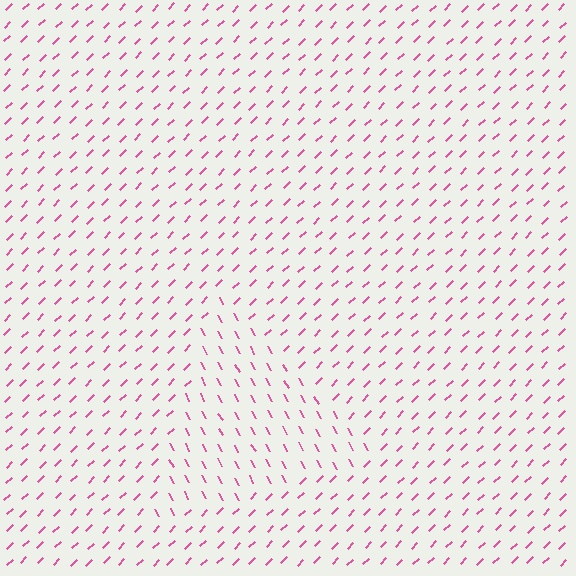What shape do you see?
I see a triangle.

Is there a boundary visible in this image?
Yes, there is a texture boundary formed by a change in line orientation.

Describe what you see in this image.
The image is filled with small pink line segments. A triangle region in the image has lines oriented differently from the surrounding lines, creating a visible texture boundary.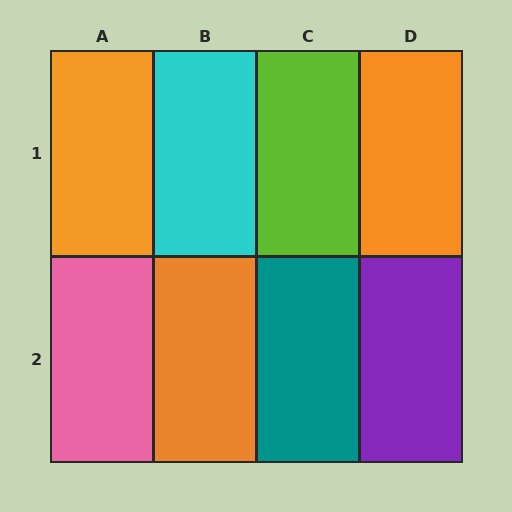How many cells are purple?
1 cell is purple.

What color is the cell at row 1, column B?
Cyan.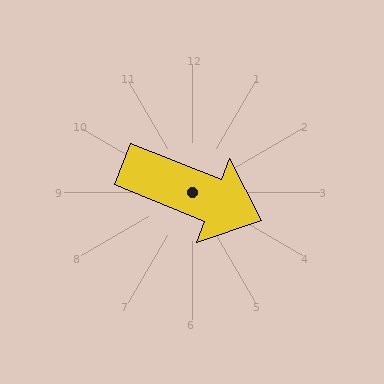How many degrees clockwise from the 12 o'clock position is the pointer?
Approximately 112 degrees.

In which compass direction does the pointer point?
East.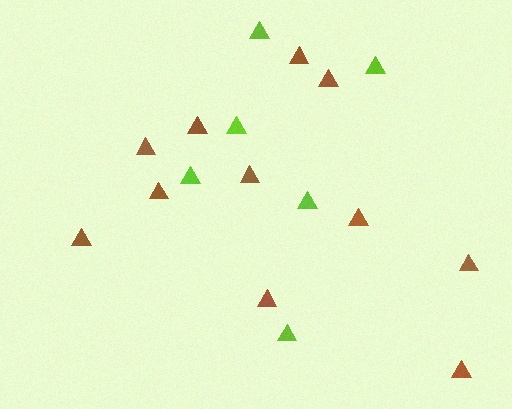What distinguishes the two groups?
There are 2 groups: one group of brown triangles (11) and one group of lime triangles (6).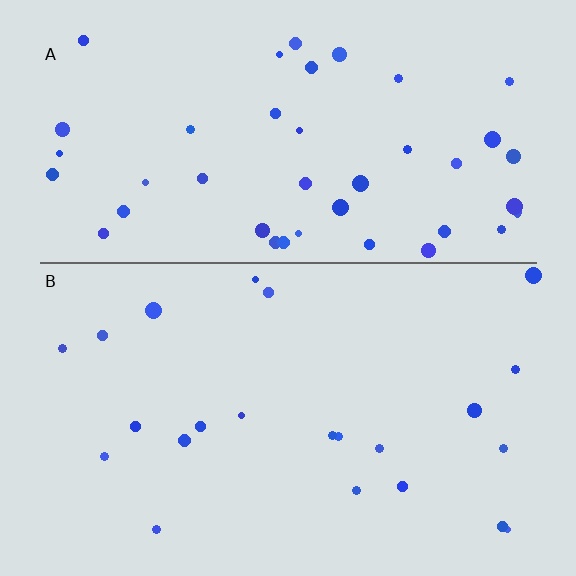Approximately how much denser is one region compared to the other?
Approximately 2.0× — region A over region B.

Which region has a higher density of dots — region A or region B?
A (the top).